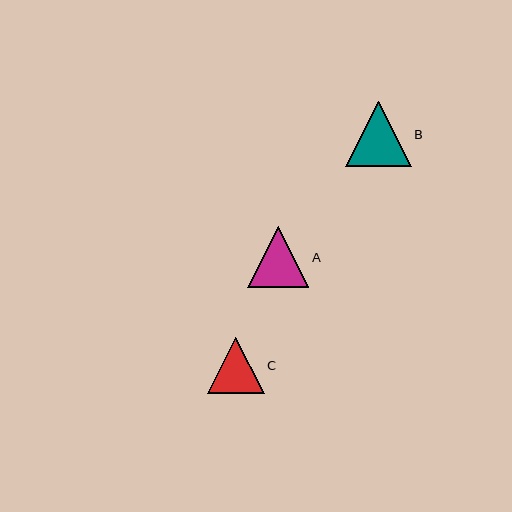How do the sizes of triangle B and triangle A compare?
Triangle B and triangle A are approximately the same size.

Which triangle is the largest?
Triangle B is the largest with a size of approximately 66 pixels.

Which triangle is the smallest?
Triangle C is the smallest with a size of approximately 57 pixels.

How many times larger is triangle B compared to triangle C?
Triangle B is approximately 1.2 times the size of triangle C.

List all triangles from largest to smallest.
From largest to smallest: B, A, C.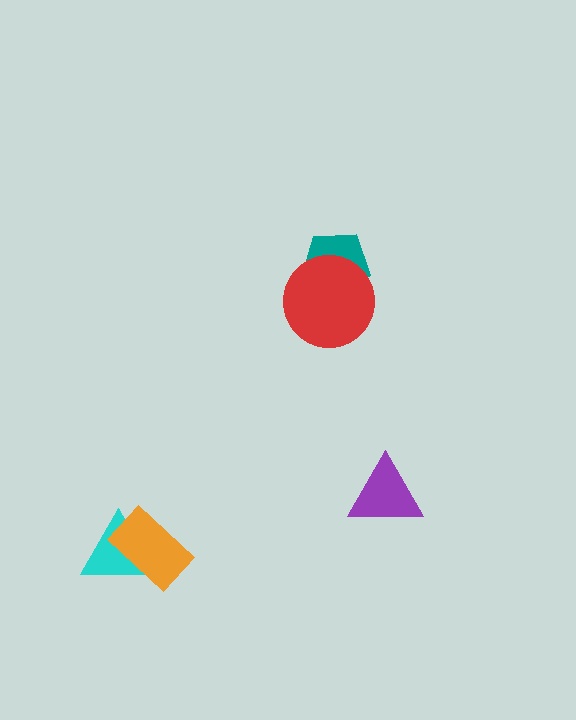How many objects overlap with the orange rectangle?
1 object overlaps with the orange rectangle.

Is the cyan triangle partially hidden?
Yes, it is partially covered by another shape.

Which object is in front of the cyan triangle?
The orange rectangle is in front of the cyan triangle.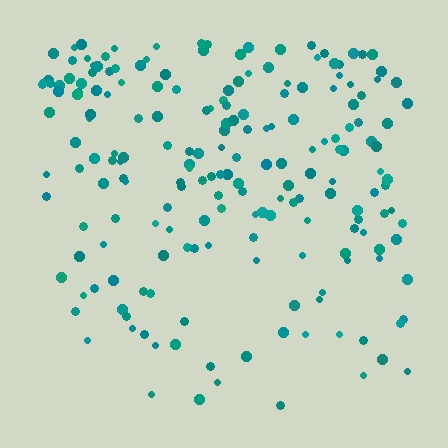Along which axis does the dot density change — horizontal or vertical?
Vertical.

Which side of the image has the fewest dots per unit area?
The bottom.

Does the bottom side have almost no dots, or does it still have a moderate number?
Still a moderate number, just noticeably fewer than the top.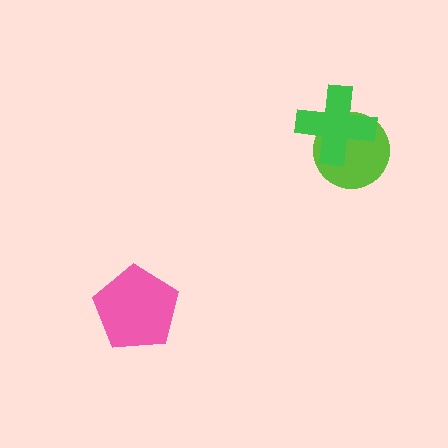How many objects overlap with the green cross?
1 object overlaps with the green cross.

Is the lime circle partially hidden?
Yes, it is partially covered by another shape.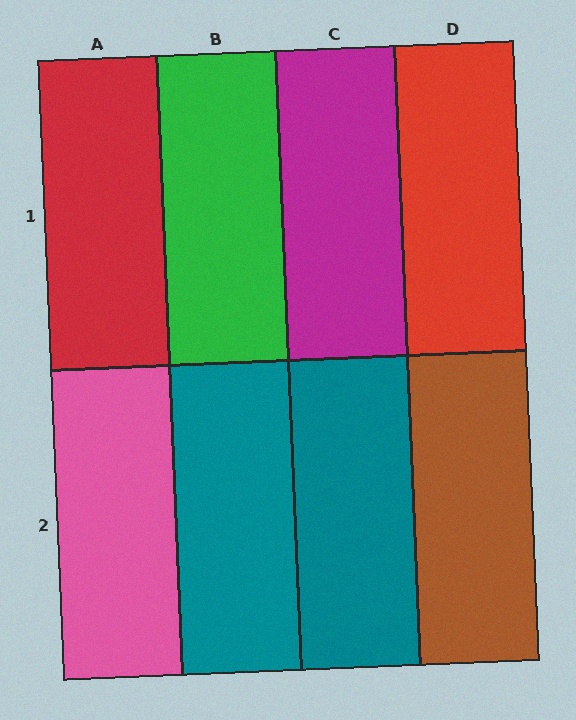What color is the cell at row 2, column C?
Teal.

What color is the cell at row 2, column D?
Brown.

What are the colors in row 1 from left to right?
Red, green, magenta, red.